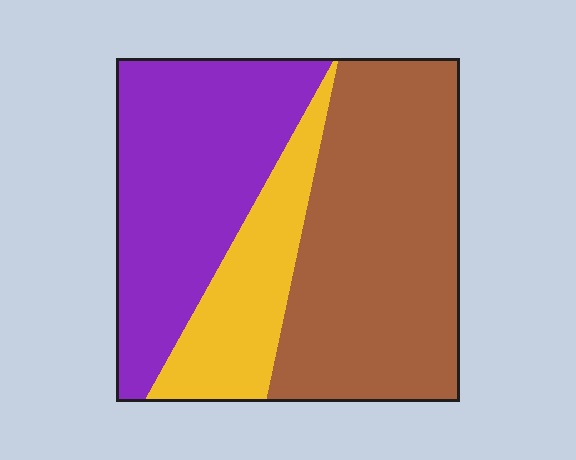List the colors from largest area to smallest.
From largest to smallest: brown, purple, yellow.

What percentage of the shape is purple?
Purple covers 36% of the shape.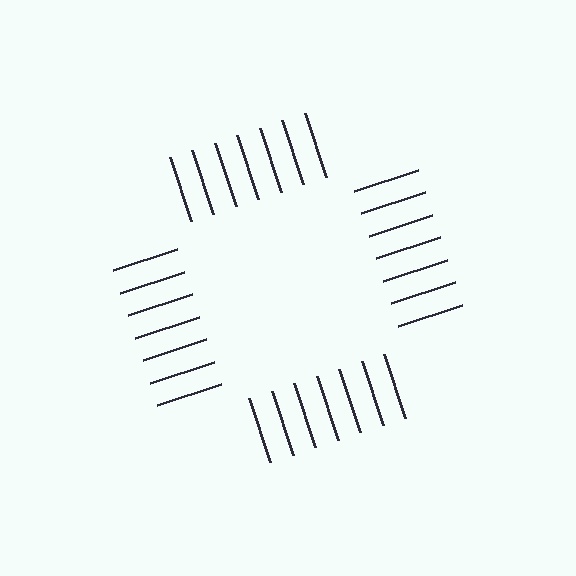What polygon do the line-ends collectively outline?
An illusory square — the line segments terminate on its edges but no continuous stroke is drawn.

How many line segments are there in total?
28 — 7 along each of the 4 edges.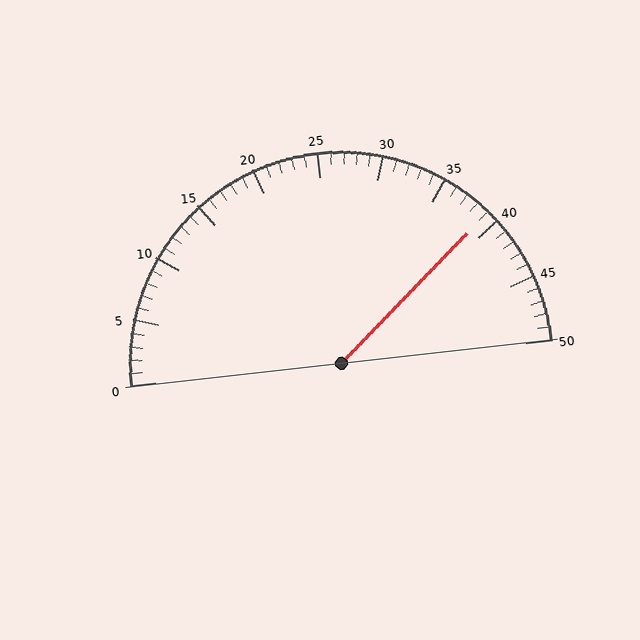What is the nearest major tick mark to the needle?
The nearest major tick mark is 40.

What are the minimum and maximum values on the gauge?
The gauge ranges from 0 to 50.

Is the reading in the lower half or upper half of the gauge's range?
The reading is in the upper half of the range (0 to 50).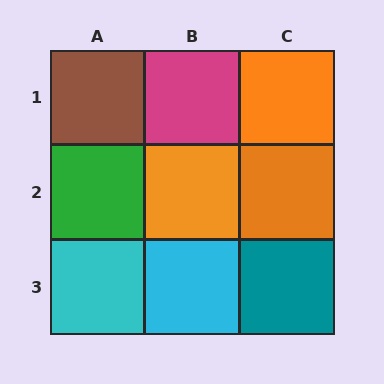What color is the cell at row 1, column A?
Brown.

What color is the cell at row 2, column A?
Green.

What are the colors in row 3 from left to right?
Cyan, cyan, teal.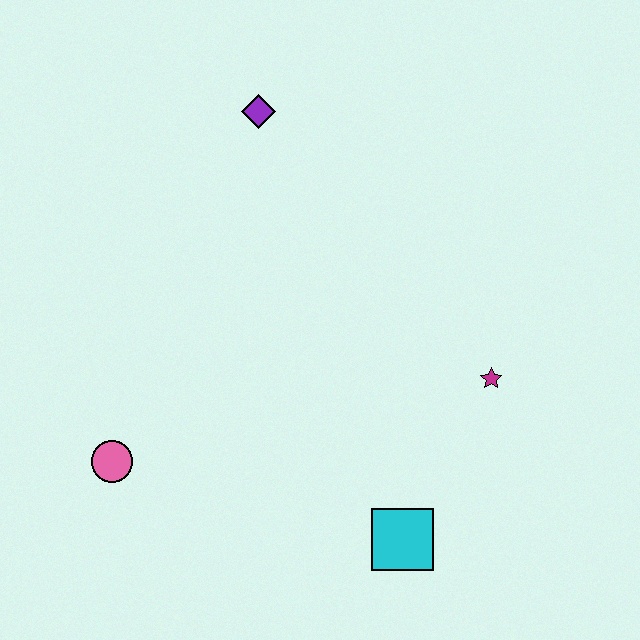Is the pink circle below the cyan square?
No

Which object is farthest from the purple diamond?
The cyan square is farthest from the purple diamond.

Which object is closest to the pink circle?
The cyan square is closest to the pink circle.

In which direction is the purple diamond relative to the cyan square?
The purple diamond is above the cyan square.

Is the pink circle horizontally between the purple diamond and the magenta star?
No